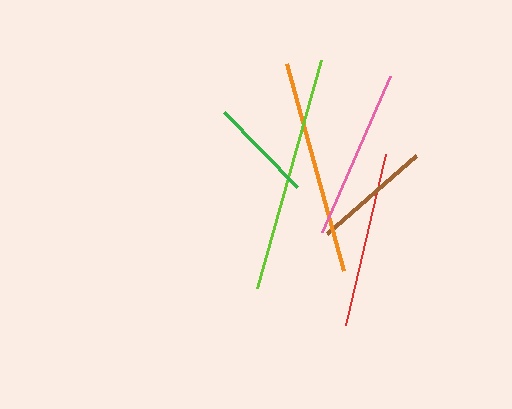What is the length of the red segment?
The red segment is approximately 175 pixels long.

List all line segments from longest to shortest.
From longest to shortest: lime, orange, red, pink, brown, green.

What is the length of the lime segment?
The lime segment is approximately 237 pixels long.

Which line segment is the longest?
The lime line is the longest at approximately 237 pixels.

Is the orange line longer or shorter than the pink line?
The orange line is longer than the pink line.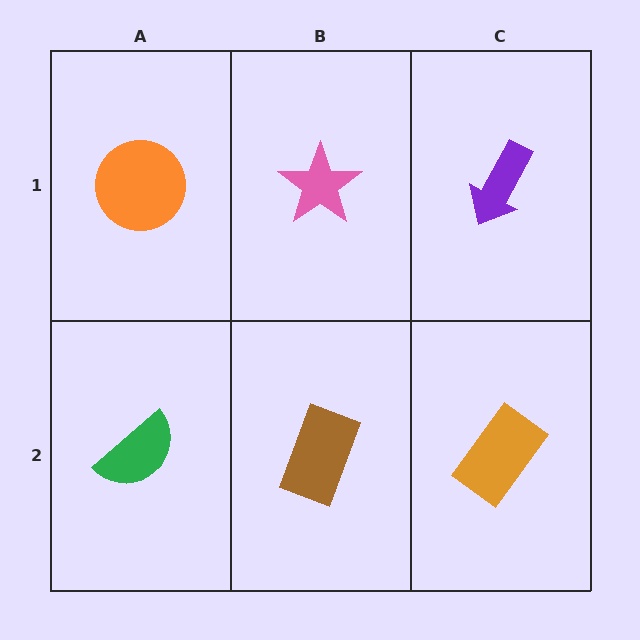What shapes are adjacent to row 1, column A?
A green semicircle (row 2, column A), a pink star (row 1, column B).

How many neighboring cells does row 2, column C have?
2.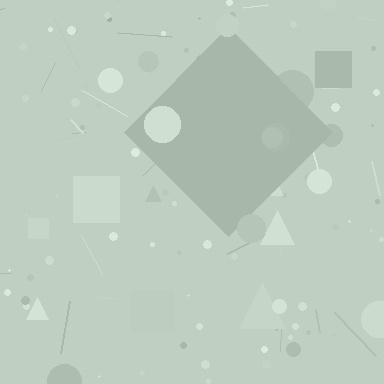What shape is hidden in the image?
A diamond is hidden in the image.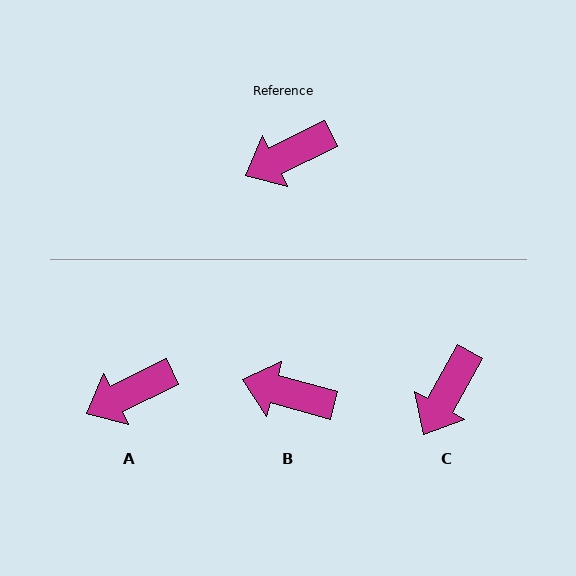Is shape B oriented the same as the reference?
No, it is off by about 42 degrees.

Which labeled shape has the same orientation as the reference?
A.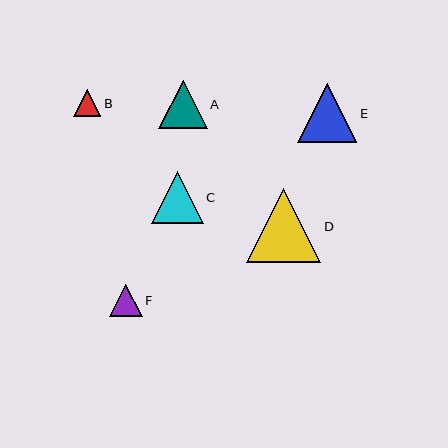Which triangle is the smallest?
Triangle B is the smallest with a size of approximately 27 pixels.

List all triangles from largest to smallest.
From largest to smallest: D, E, C, A, F, B.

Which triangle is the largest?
Triangle D is the largest with a size of approximately 74 pixels.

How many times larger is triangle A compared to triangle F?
Triangle A is approximately 1.5 times the size of triangle F.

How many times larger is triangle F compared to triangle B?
Triangle F is approximately 1.2 times the size of triangle B.